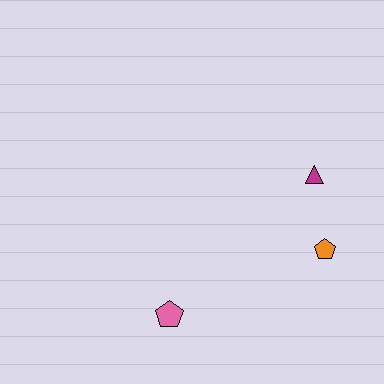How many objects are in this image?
There are 3 objects.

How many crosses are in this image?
There are no crosses.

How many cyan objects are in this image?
There are no cyan objects.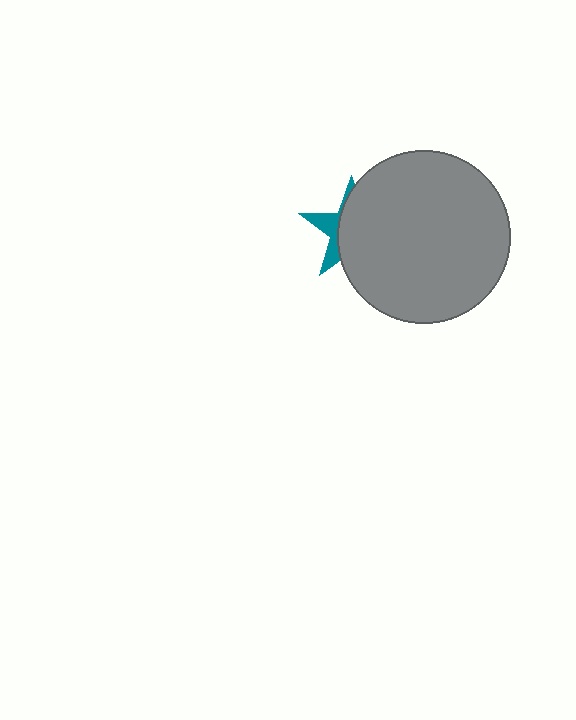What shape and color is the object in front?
The object in front is a gray circle.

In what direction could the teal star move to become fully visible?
The teal star could move left. That would shift it out from behind the gray circle entirely.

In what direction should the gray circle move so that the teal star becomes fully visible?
The gray circle should move right. That is the shortest direction to clear the overlap and leave the teal star fully visible.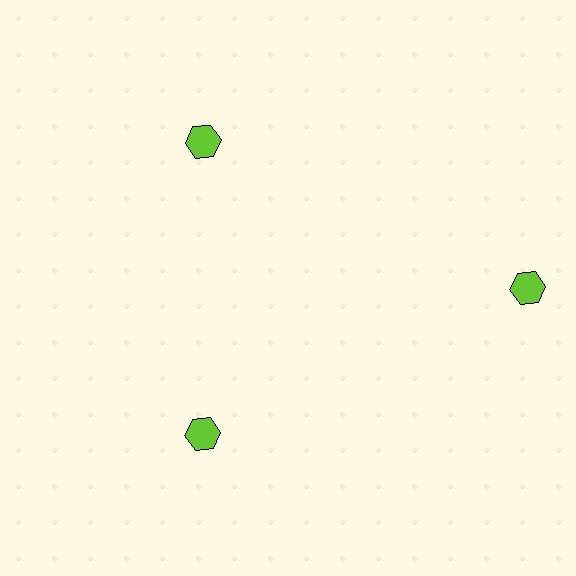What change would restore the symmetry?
The symmetry would be restored by moving it inward, back onto the ring so that all 3 hexagons sit at equal angles and equal distance from the center.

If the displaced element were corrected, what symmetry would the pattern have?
It would have 3-fold rotational symmetry — the pattern would map onto itself every 120 degrees.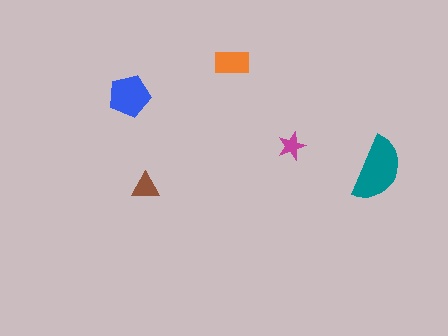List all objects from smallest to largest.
The magenta star, the brown triangle, the orange rectangle, the blue pentagon, the teal semicircle.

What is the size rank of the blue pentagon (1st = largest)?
2nd.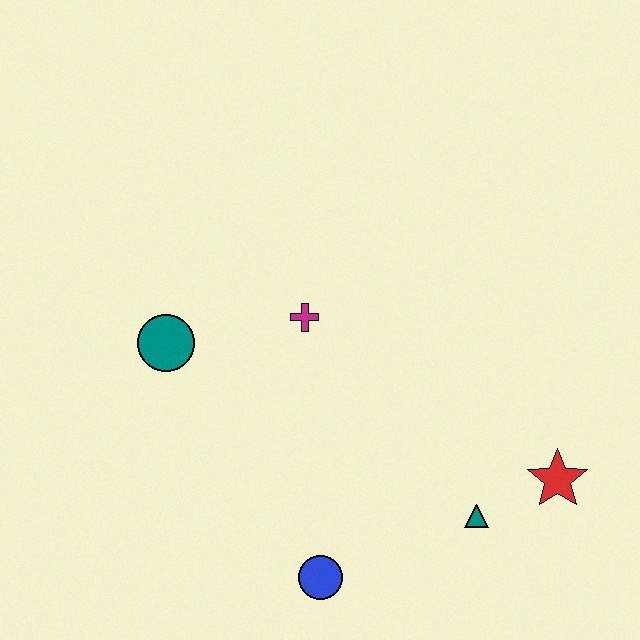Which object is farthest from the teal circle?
The red star is farthest from the teal circle.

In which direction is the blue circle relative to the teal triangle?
The blue circle is to the left of the teal triangle.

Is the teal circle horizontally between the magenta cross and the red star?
No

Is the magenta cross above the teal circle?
Yes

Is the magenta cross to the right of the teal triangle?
No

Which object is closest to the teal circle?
The magenta cross is closest to the teal circle.